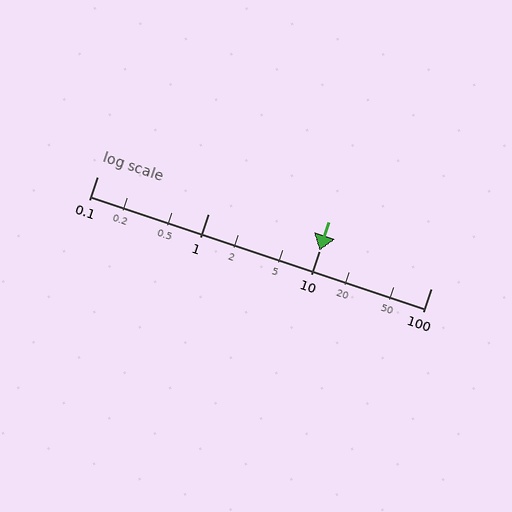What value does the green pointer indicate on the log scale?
The pointer indicates approximately 10.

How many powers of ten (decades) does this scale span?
The scale spans 3 decades, from 0.1 to 100.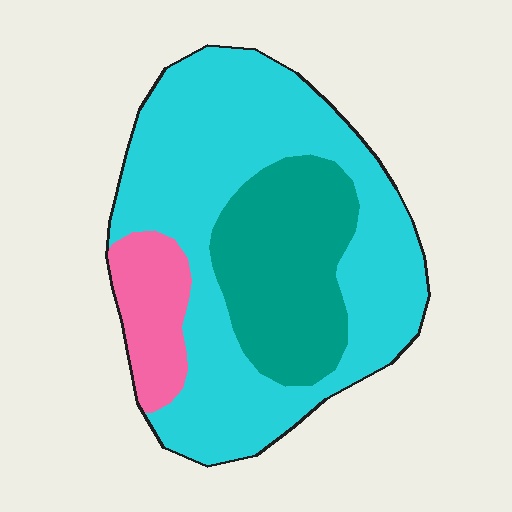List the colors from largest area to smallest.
From largest to smallest: cyan, teal, pink.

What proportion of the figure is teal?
Teal takes up about one quarter (1/4) of the figure.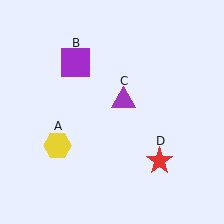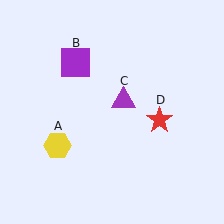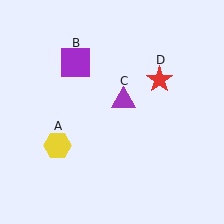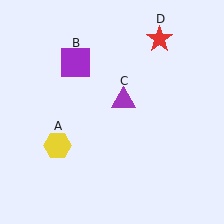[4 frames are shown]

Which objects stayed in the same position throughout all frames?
Yellow hexagon (object A) and purple square (object B) and purple triangle (object C) remained stationary.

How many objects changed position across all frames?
1 object changed position: red star (object D).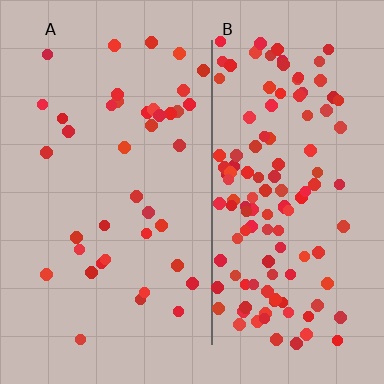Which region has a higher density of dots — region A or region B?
B (the right).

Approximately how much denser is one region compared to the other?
Approximately 3.2× — region B over region A.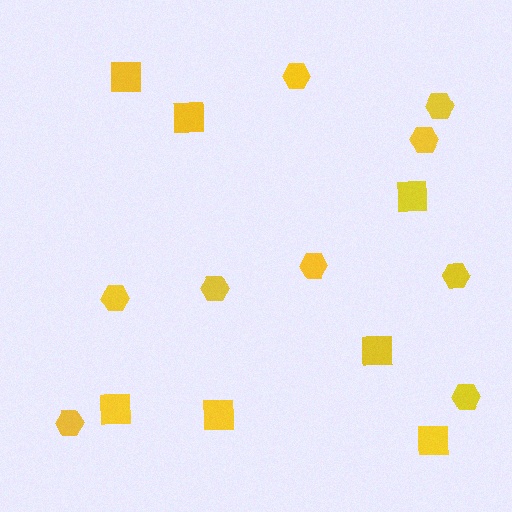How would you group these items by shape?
There are 2 groups: one group of squares (7) and one group of hexagons (9).